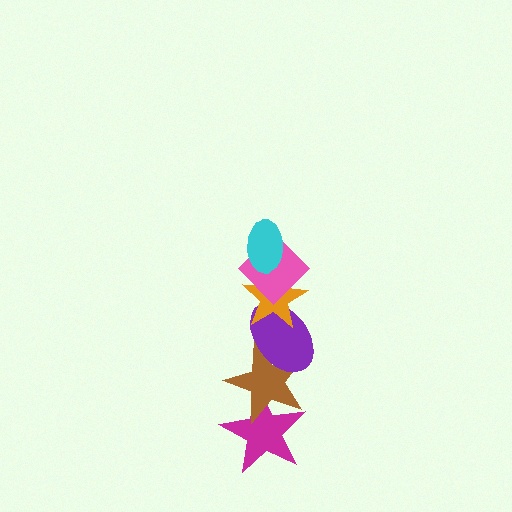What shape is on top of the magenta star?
The brown star is on top of the magenta star.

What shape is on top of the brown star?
The purple ellipse is on top of the brown star.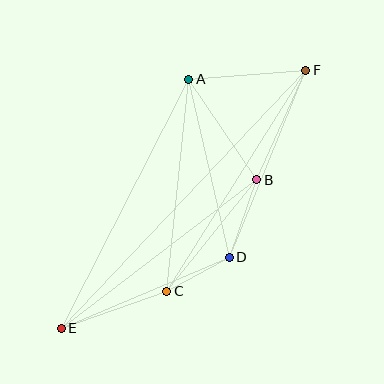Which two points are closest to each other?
Points C and D are closest to each other.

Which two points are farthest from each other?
Points E and F are farthest from each other.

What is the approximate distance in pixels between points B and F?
The distance between B and F is approximately 120 pixels.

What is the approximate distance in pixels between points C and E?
The distance between C and E is approximately 112 pixels.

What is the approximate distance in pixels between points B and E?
The distance between B and E is approximately 245 pixels.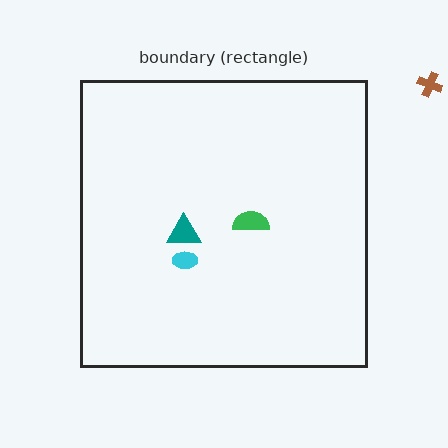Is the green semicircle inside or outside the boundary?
Inside.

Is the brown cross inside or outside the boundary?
Outside.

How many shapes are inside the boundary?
3 inside, 1 outside.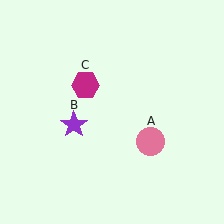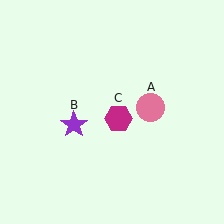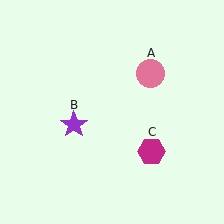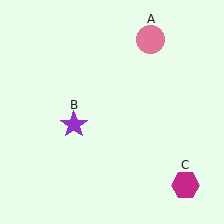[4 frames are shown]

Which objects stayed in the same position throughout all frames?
Purple star (object B) remained stationary.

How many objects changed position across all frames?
2 objects changed position: pink circle (object A), magenta hexagon (object C).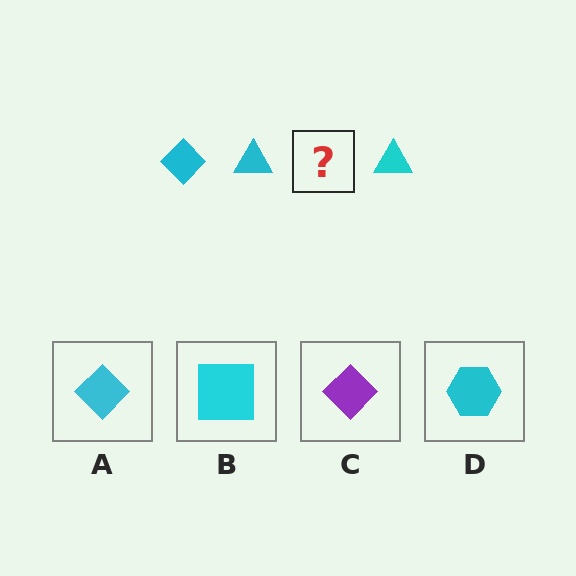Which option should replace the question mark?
Option A.